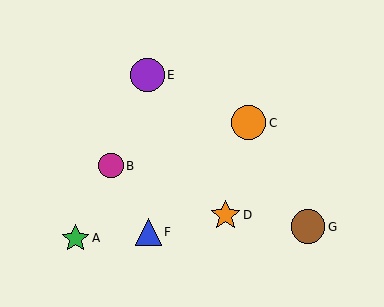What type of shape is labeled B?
Shape B is a magenta circle.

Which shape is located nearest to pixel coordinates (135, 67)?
The purple circle (labeled E) at (148, 75) is nearest to that location.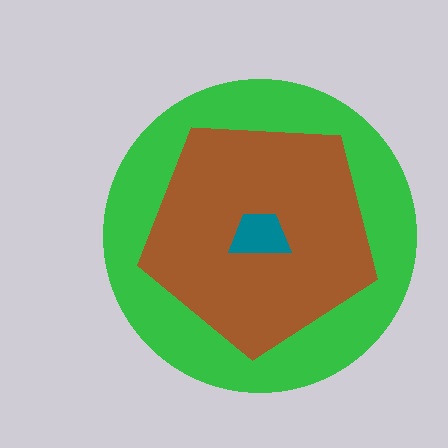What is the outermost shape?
The green circle.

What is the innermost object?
The teal trapezoid.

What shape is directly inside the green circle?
The brown pentagon.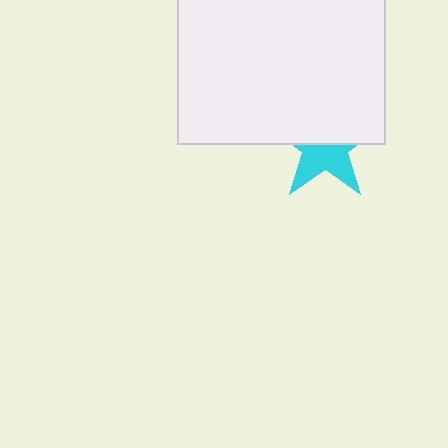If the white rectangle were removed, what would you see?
You would see the complete cyan star.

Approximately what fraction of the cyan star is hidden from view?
Roughly 55% of the cyan star is hidden behind the white rectangle.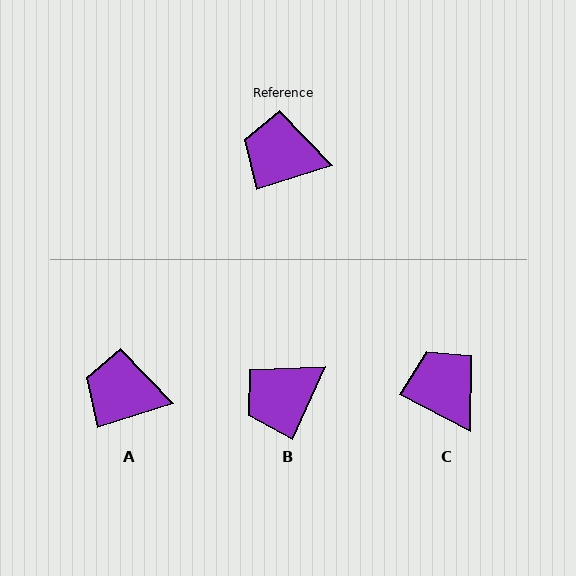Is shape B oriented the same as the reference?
No, it is off by about 48 degrees.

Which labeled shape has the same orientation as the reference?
A.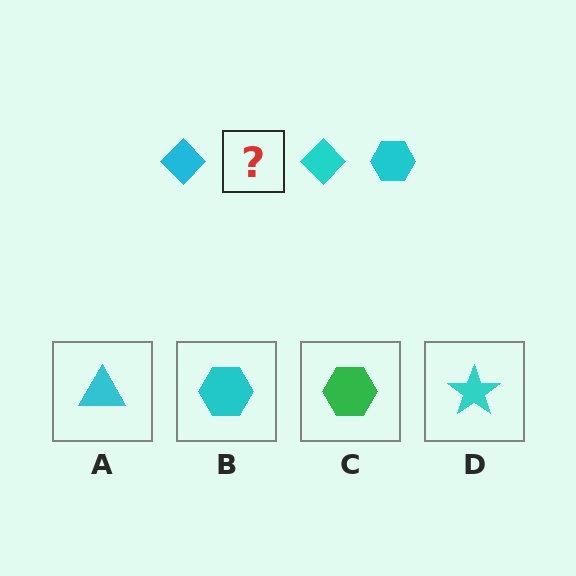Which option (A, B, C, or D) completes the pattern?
B.